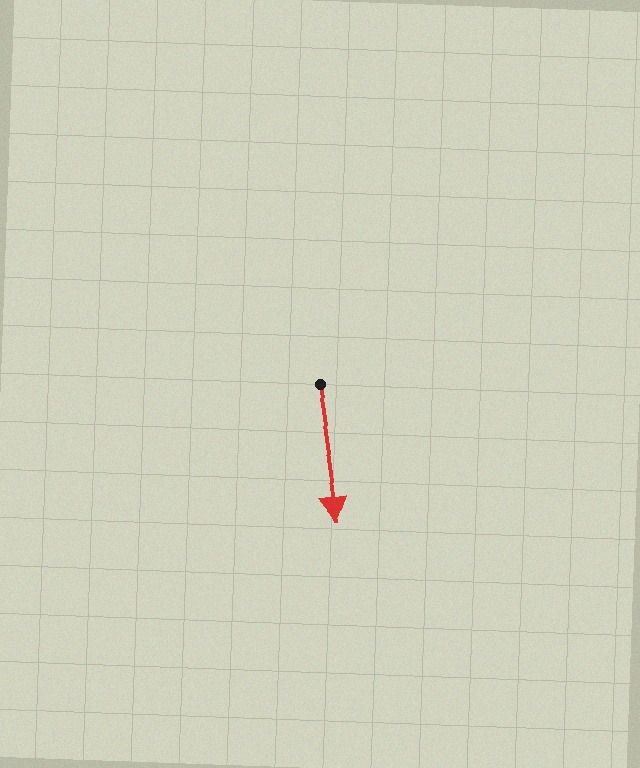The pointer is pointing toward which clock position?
Roughly 6 o'clock.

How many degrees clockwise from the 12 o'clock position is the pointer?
Approximately 172 degrees.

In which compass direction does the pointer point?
South.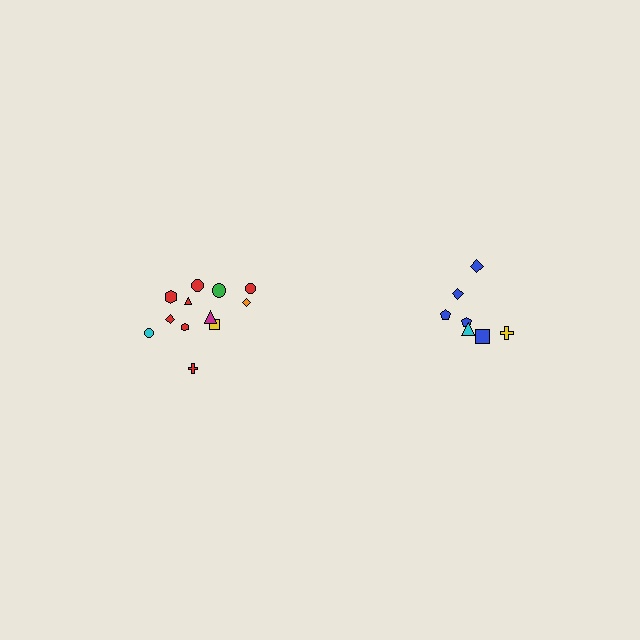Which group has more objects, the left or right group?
The left group.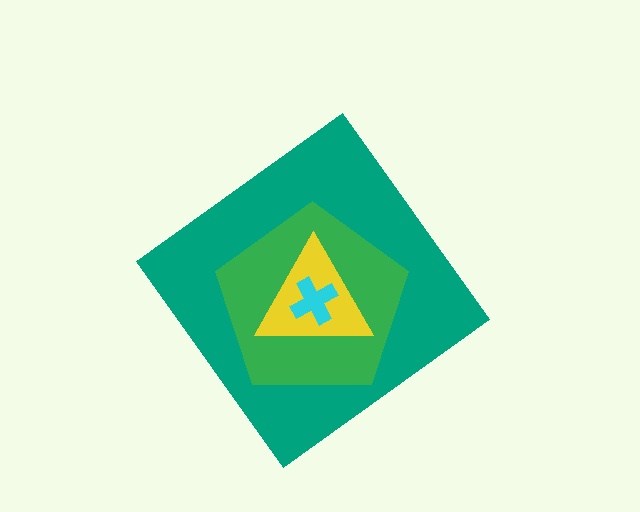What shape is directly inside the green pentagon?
The yellow triangle.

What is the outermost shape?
The teal diamond.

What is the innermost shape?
The cyan cross.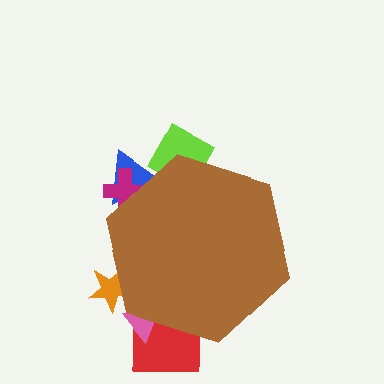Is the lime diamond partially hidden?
Yes, the lime diamond is partially hidden behind the brown hexagon.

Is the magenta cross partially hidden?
Yes, the magenta cross is partially hidden behind the brown hexagon.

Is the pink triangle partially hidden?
Yes, the pink triangle is partially hidden behind the brown hexagon.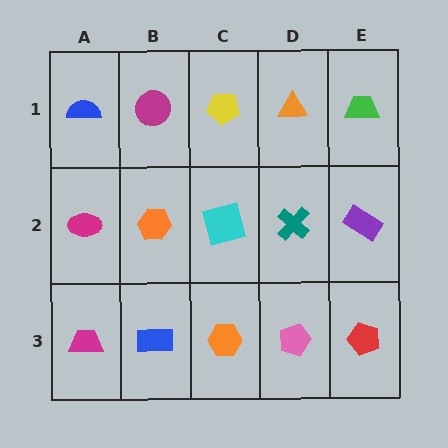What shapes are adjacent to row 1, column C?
A cyan square (row 2, column C), a magenta circle (row 1, column B), an orange triangle (row 1, column D).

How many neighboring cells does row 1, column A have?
2.